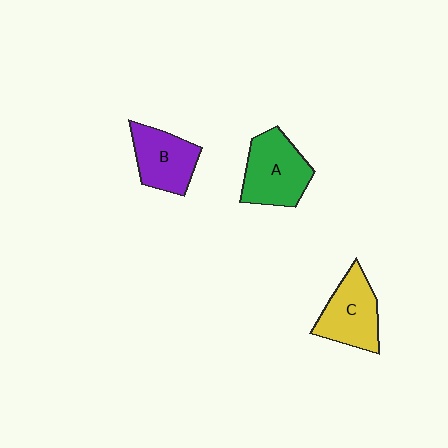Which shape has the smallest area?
Shape B (purple).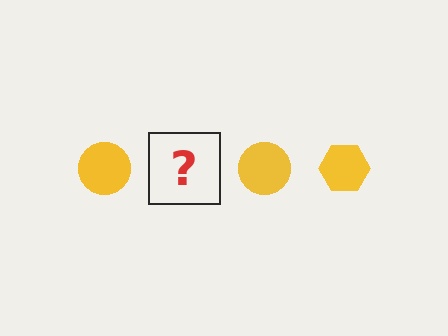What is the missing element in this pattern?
The missing element is a yellow hexagon.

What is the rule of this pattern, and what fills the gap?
The rule is that the pattern cycles through circle, hexagon shapes in yellow. The gap should be filled with a yellow hexagon.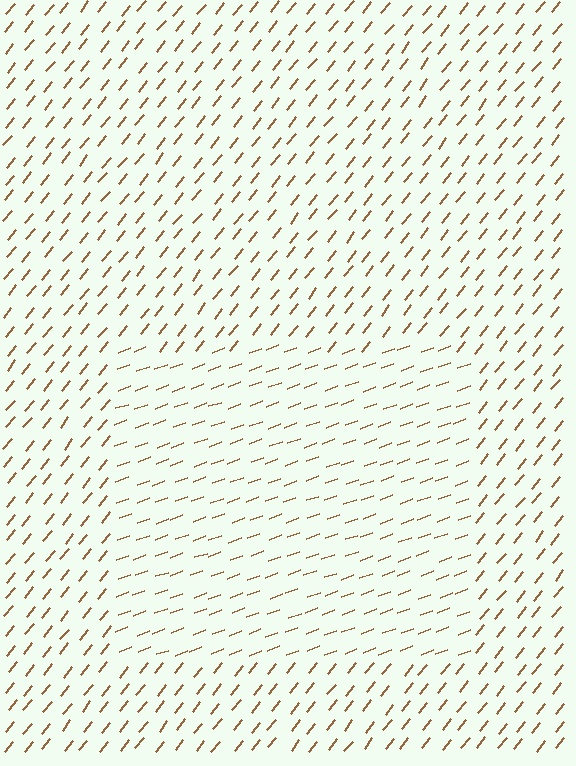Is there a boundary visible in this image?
Yes, there is a texture boundary formed by a change in line orientation.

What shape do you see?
I see a rectangle.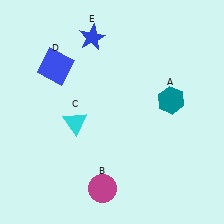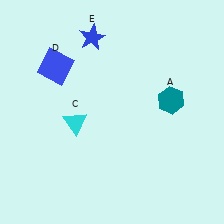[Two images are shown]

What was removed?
The magenta circle (B) was removed in Image 2.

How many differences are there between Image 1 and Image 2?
There is 1 difference between the two images.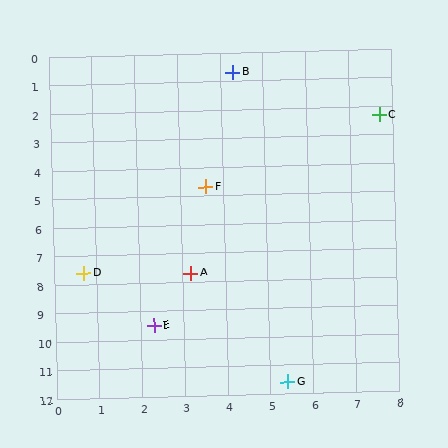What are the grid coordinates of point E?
Point E is at approximately (2.3, 9.5).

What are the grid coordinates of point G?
Point G is at approximately (5.4, 11.6).